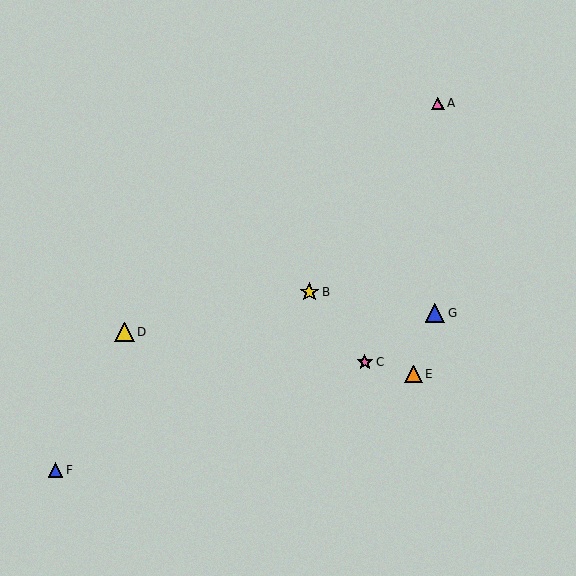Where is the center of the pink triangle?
The center of the pink triangle is at (438, 103).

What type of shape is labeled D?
Shape D is a yellow triangle.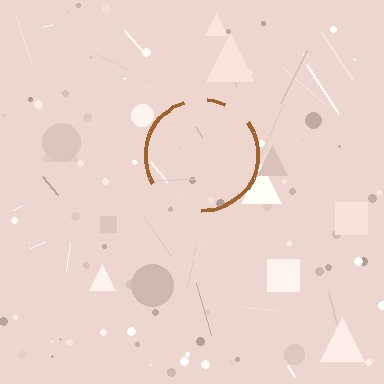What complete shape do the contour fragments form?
The contour fragments form a circle.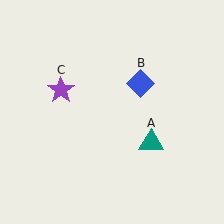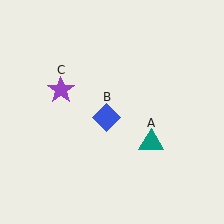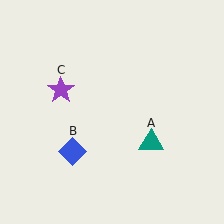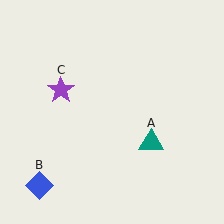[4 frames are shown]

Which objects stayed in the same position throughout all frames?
Teal triangle (object A) and purple star (object C) remained stationary.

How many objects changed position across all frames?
1 object changed position: blue diamond (object B).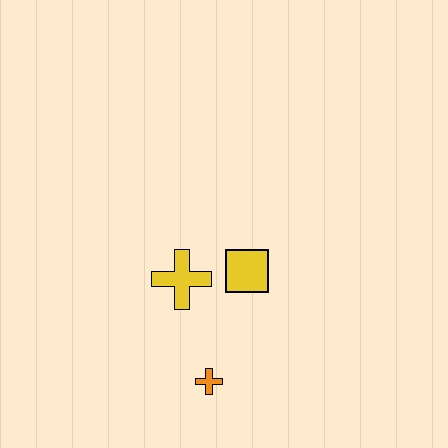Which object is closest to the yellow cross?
The yellow square is closest to the yellow cross.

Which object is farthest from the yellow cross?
The orange cross is farthest from the yellow cross.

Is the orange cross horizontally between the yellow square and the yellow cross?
Yes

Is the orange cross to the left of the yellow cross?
No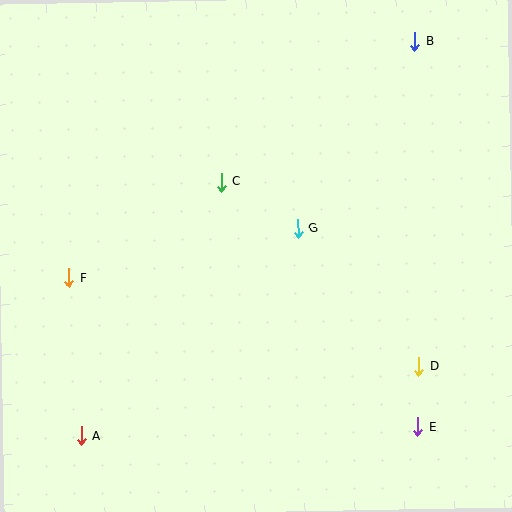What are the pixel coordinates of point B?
Point B is at (415, 42).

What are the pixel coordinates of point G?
Point G is at (298, 229).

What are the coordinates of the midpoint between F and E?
The midpoint between F and E is at (243, 352).